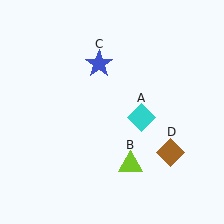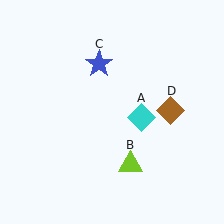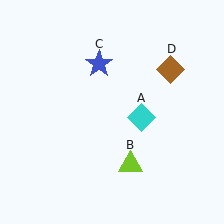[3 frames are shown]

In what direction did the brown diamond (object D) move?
The brown diamond (object D) moved up.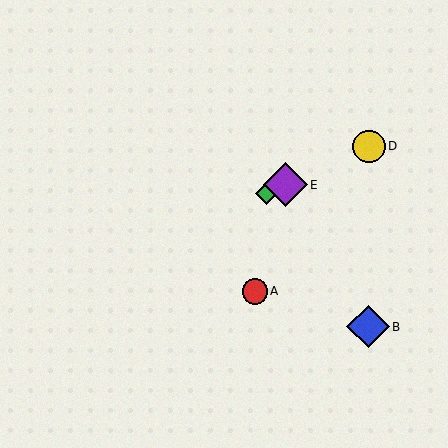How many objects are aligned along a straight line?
3 objects (C, D, E) are aligned along a straight line.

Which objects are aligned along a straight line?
Objects C, D, E are aligned along a straight line.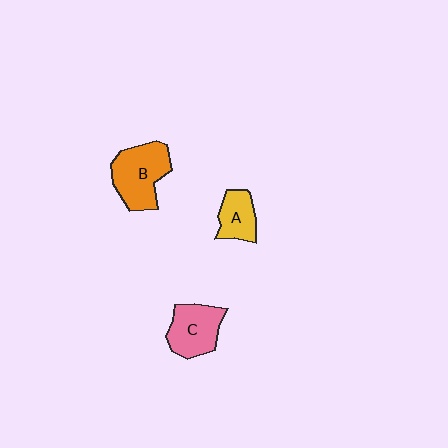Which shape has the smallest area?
Shape A (yellow).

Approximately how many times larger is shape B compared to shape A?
Approximately 1.7 times.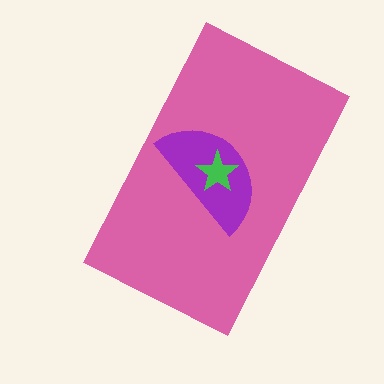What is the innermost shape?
The green star.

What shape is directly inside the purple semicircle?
The green star.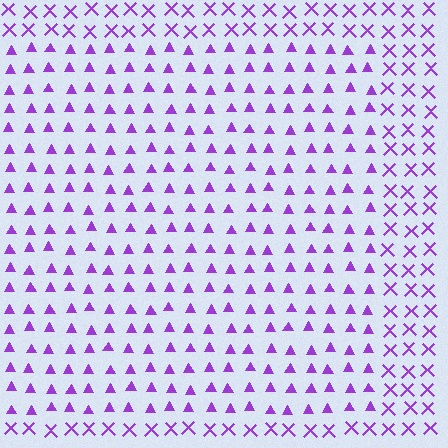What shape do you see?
I see a rectangle.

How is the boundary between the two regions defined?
The boundary is defined by a change in element shape: triangles inside vs. X marks outside. All elements share the same color and spacing.